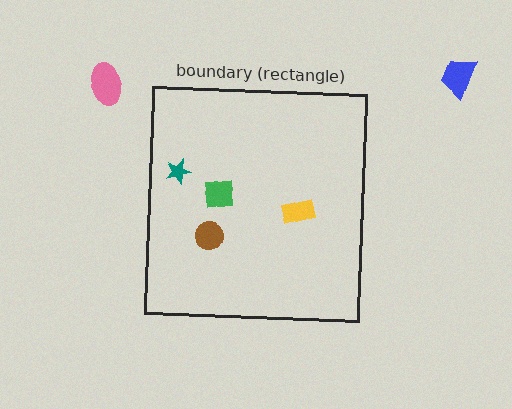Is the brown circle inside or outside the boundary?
Inside.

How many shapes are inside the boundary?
4 inside, 2 outside.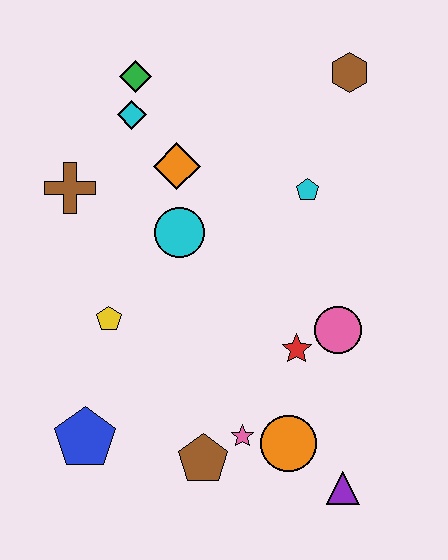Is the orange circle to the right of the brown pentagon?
Yes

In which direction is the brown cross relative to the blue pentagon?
The brown cross is above the blue pentagon.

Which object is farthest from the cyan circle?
The purple triangle is farthest from the cyan circle.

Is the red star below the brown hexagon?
Yes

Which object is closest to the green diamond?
The cyan diamond is closest to the green diamond.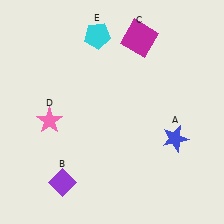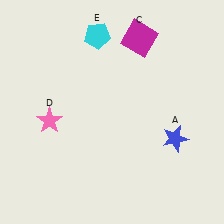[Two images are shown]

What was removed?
The purple diamond (B) was removed in Image 2.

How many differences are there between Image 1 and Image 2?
There is 1 difference between the two images.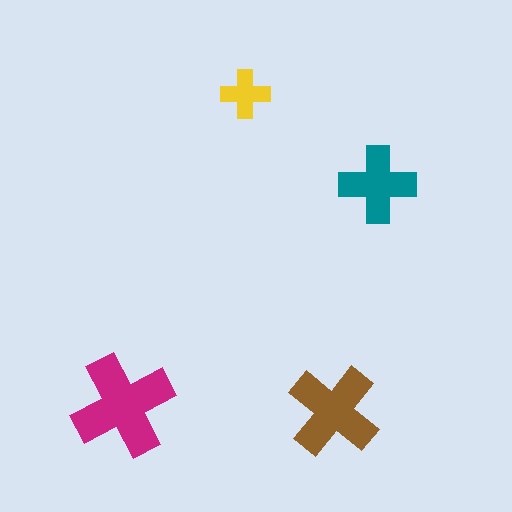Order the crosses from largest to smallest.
the magenta one, the brown one, the teal one, the yellow one.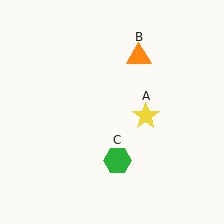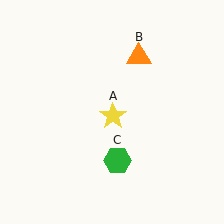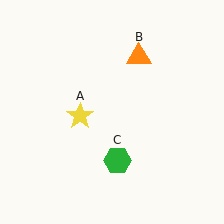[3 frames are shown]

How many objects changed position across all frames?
1 object changed position: yellow star (object A).